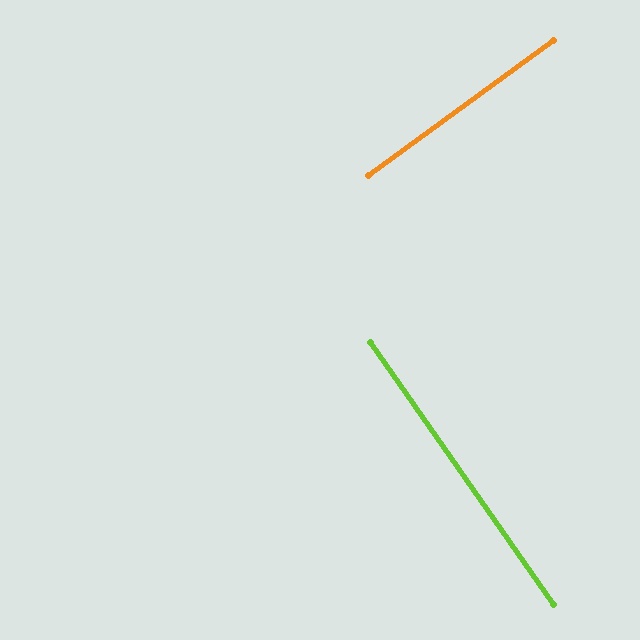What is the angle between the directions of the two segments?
Approximately 89 degrees.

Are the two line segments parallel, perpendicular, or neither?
Perpendicular — they meet at approximately 89°.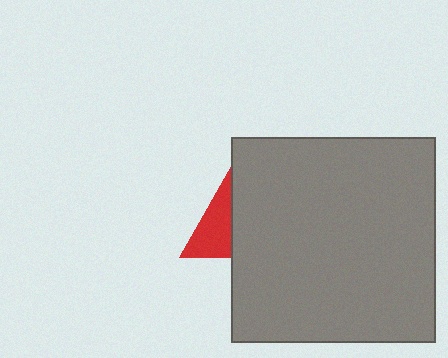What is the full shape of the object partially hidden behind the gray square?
The partially hidden object is a red triangle.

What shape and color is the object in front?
The object in front is a gray square.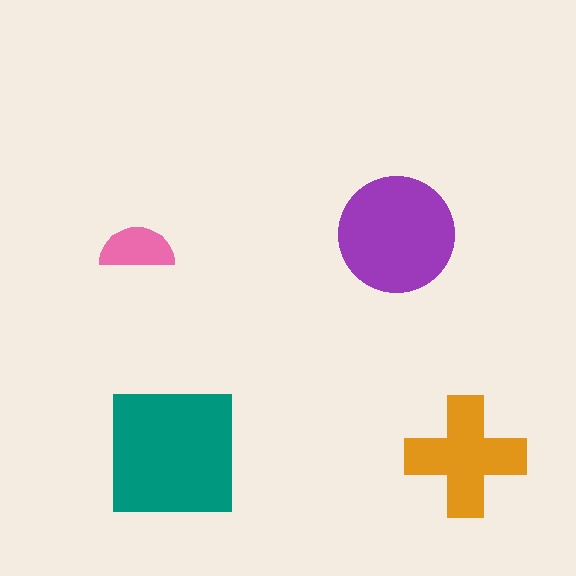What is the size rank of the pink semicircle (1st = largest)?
4th.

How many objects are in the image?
There are 4 objects in the image.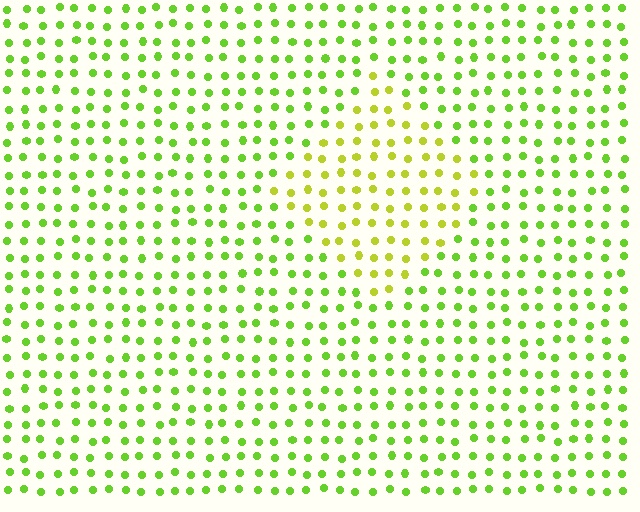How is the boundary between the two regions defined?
The boundary is defined purely by a slight shift in hue (about 30 degrees). Spacing, size, and orientation are identical on both sides.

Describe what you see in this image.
The image is filled with small lime elements in a uniform arrangement. A diamond-shaped region is visible where the elements are tinted to a slightly different hue, forming a subtle color boundary.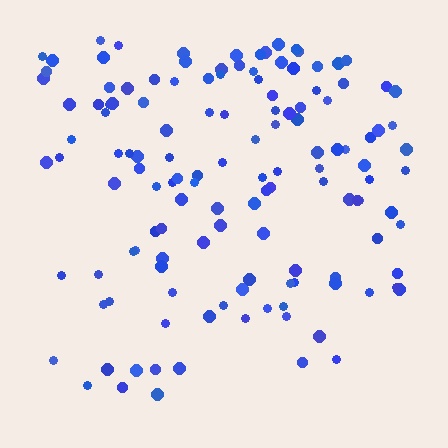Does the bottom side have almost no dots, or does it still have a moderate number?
Still a moderate number, just noticeably fewer than the top.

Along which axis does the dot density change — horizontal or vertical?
Vertical.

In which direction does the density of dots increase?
From bottom to top, with the top side densest.